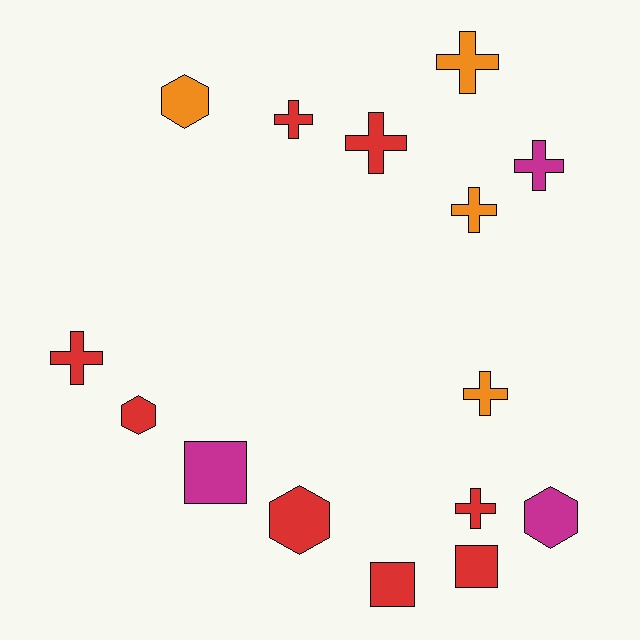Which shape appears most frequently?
Cross, with 8 objects.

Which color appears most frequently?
Red, with 8 objects.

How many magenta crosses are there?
There is 1 magenta cross.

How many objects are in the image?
There are 15 objects.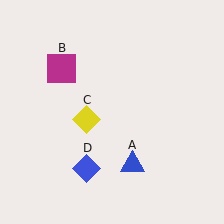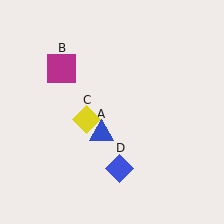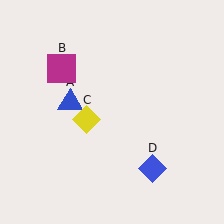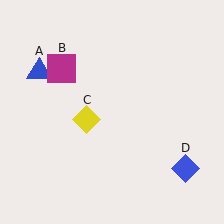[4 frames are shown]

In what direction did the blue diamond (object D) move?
The blue diamond (object D) moved right.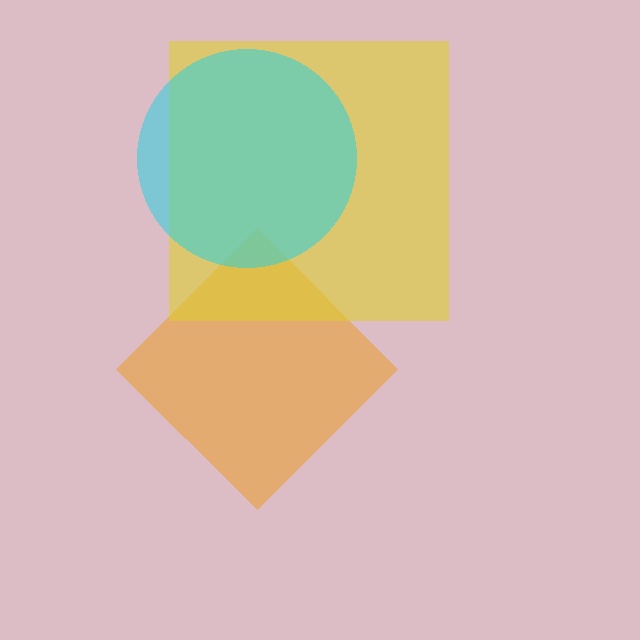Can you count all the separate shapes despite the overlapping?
Yes, there are 3 separate shapes.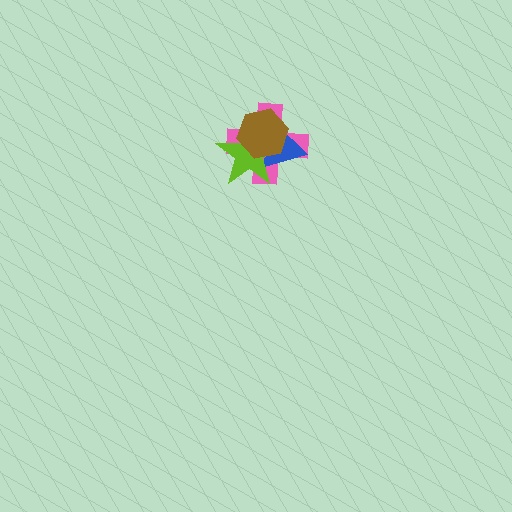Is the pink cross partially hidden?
Yes, it is partially covered by another shape.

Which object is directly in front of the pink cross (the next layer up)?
The blue triangle is directly in front of the pink cross.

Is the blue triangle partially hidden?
Yes, it is partially covered by another shape.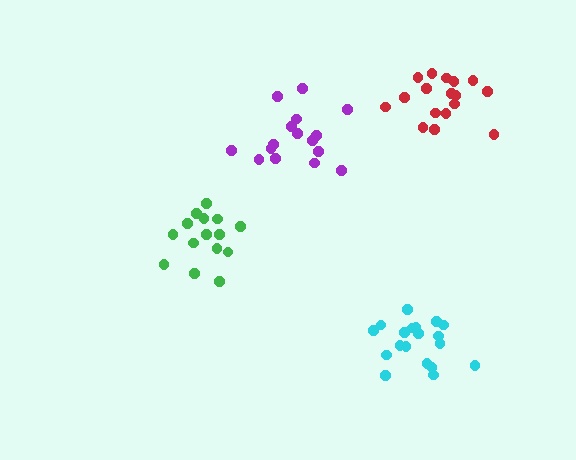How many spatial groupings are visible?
There are 4 spatial groupings.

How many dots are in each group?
Group 1: 15 dots, Group 2: 16 dots, Group 3: 19 dots, Group 4: 17 dots (67 total).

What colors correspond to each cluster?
The clusters are colored: green, purple, cyan, red.